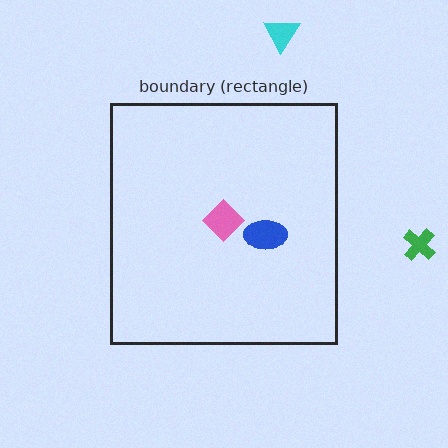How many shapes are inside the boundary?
2 inside, 2 outside.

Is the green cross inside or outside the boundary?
Outside.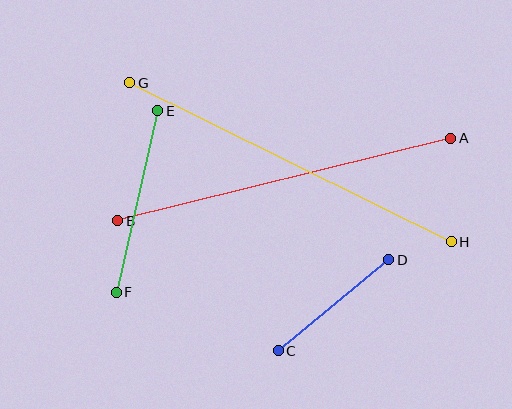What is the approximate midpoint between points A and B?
The midpoint is at approximately (284, 180) pixels.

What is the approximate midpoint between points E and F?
The midpoint is at approximately (137, 202) pixels.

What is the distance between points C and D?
The distance is approximately 143 pixels.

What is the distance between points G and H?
The distance is approximately 358 pixels.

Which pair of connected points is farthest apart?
Points G and H are farthest apart.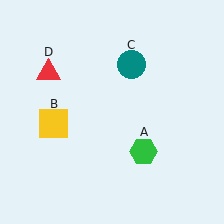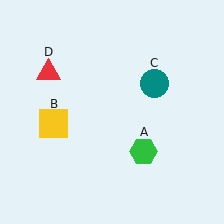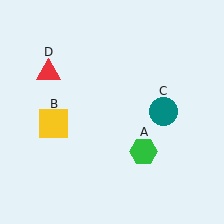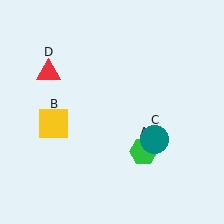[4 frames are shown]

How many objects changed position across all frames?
1 object changed position: teal circle (object C).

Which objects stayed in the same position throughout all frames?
Green hexagon (object A) and yellow square (object B) and red triangle (object D) remained stationary.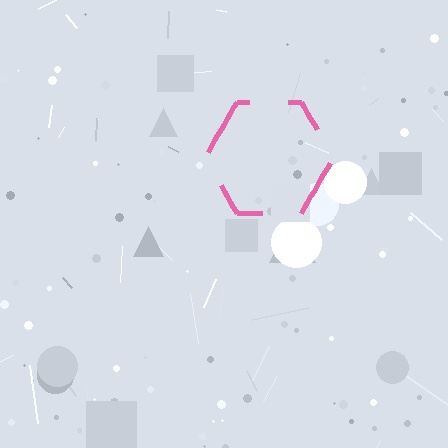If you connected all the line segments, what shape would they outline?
They would outline a hexagon.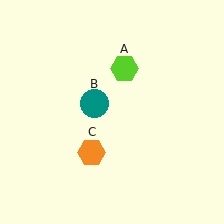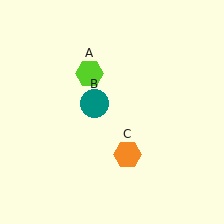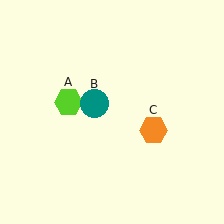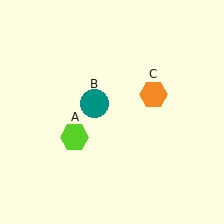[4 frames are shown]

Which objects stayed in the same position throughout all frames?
Teal circle (object B) remained stationary.